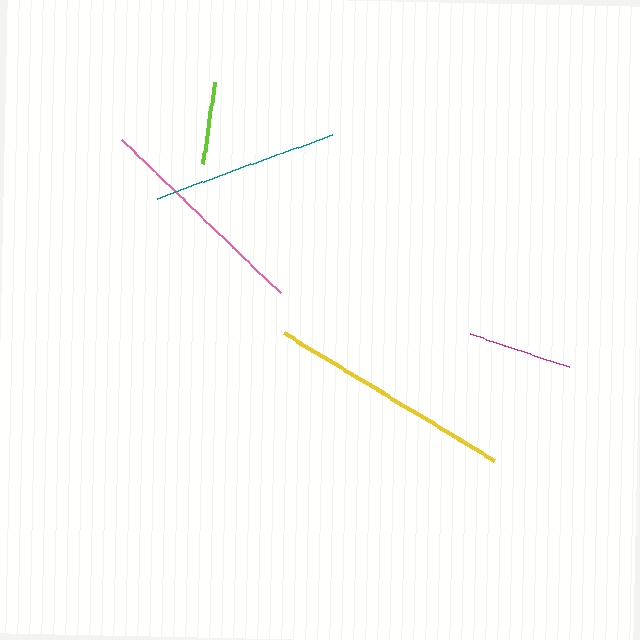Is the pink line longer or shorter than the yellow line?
The yellow line is longer than the pink line.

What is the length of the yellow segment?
The yellow segment is approximately 246 pixels long.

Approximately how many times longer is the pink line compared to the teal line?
The pink line is approximately 1.2 times the length of the teal line.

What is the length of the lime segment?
The lime segment is approximately 82 pixels long.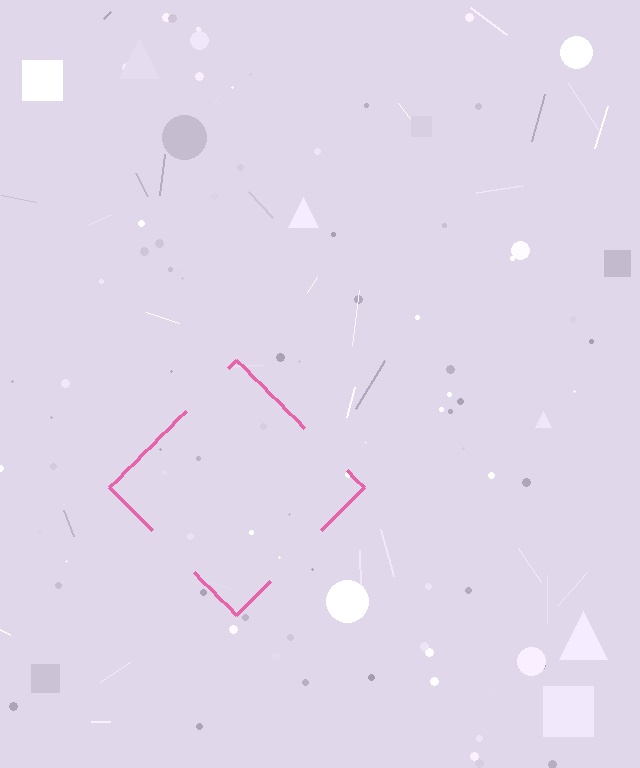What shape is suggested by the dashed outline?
The dashed outline suggests a diamond.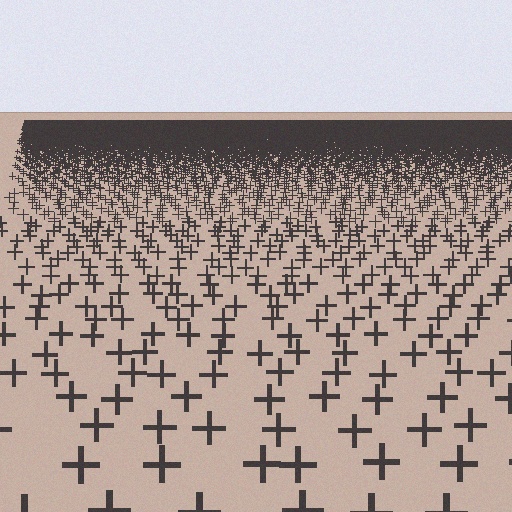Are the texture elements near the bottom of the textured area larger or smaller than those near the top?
Larger. Near the bottom, elements are closer to the viewer and appear at a bigger on-screen size.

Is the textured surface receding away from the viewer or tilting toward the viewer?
The surface is receding away from the viewer. Texture elements get smaller and denser toward the top.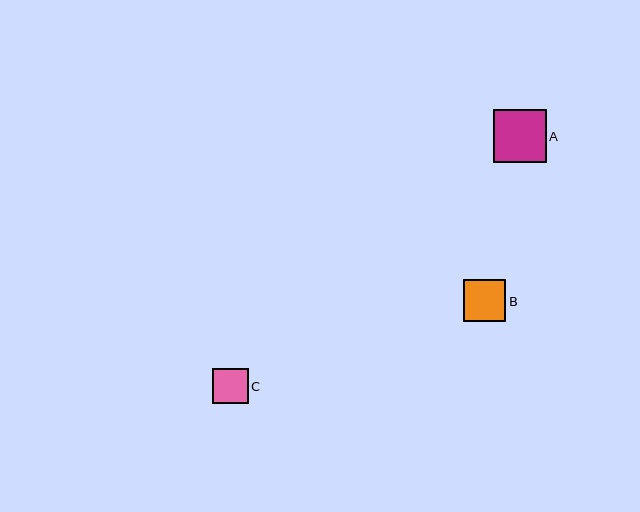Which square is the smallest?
Square C is the smallest with a size of approximately 36 pixels.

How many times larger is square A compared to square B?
Square A is approximately 1.3 times the size of square B.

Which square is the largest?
Square A is the largest with a size of approximately 53 pixels.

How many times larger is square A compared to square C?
Square A is approximately 1.5 times the size of square C.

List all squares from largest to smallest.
From largest to smallest: A, B, C.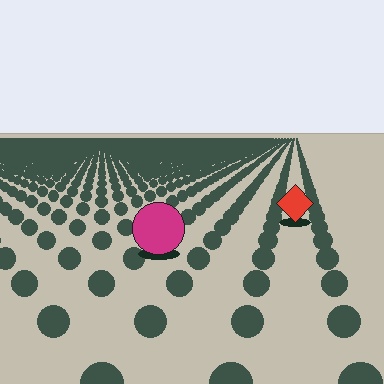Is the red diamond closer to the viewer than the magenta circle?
No. The magenta circle is closer — you can tell from the texture gradient: the ground texture is coarser near it.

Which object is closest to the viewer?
The magenta circle is closest. The texture marks near it are larger and more spread out.